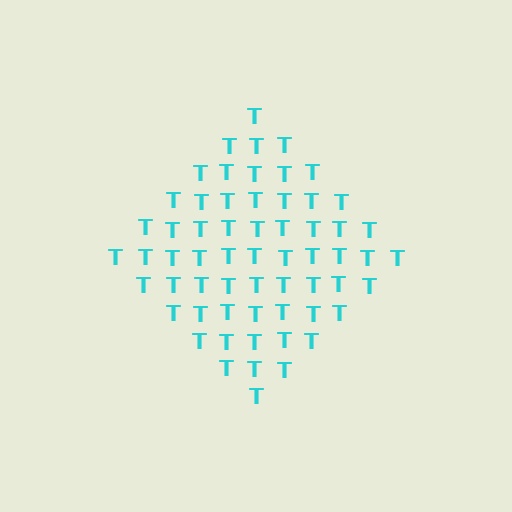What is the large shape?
The large shape is a diamond.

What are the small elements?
The small elements are letter T's.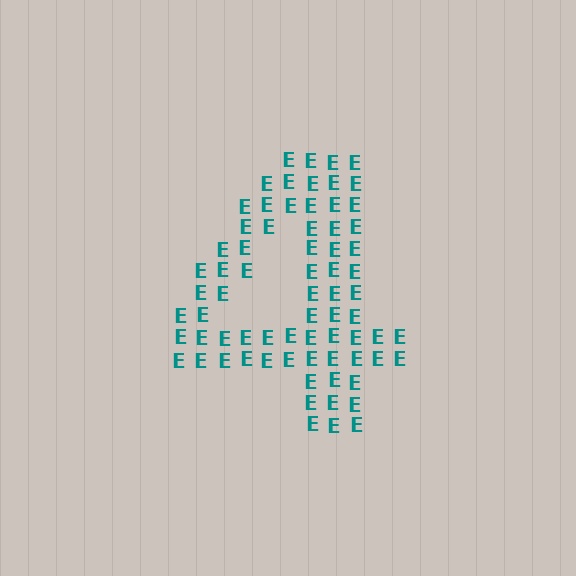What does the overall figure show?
The overall figure shows the digit 4.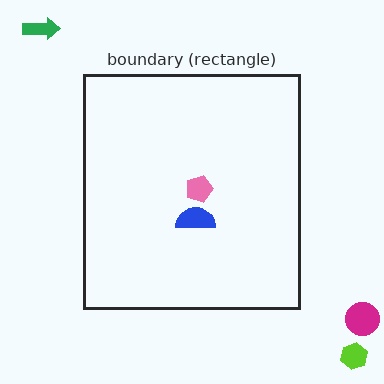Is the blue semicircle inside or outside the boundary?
Inside.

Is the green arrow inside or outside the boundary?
Outside.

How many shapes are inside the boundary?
2 inside, 3 outside.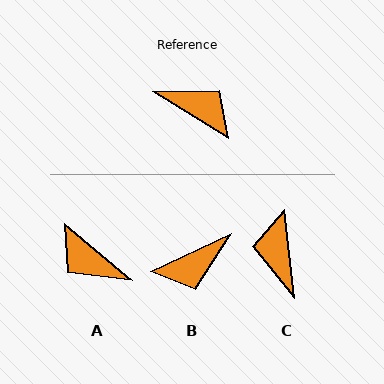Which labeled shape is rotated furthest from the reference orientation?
A, about 172 degrees away.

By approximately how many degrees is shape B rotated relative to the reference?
Approximately 123 degrees clockwise.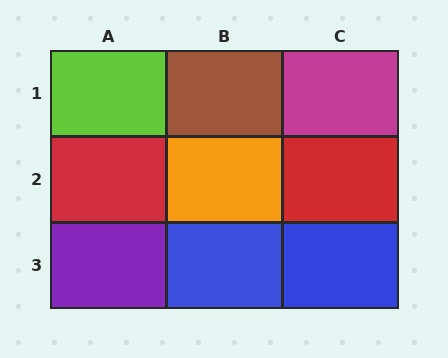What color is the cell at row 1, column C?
Magenta.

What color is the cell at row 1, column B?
Brown.